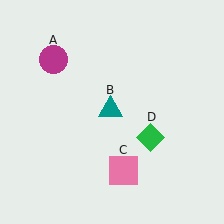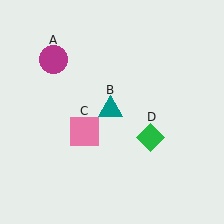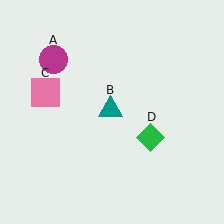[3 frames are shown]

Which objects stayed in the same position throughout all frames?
Magenta circle (object A) and teal triangle (object B) and green diamond (object D) remained stationary.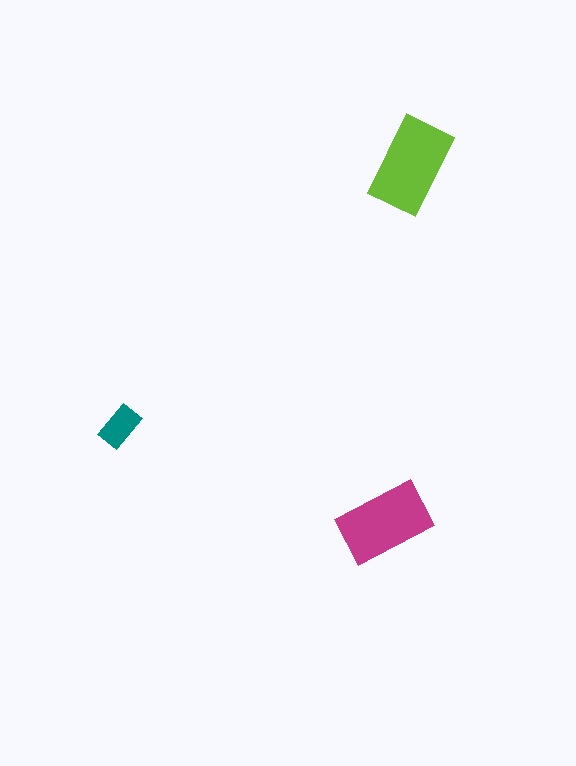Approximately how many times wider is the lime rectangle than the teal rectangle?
About 2 times wider.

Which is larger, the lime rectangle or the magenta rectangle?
The lime one.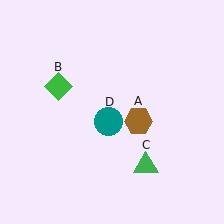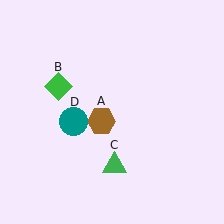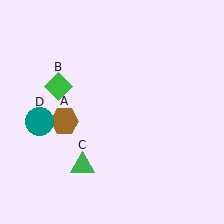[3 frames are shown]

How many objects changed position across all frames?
3 objects changed position: brown hexagon (object A), green triangle (object C), teal circle (object D).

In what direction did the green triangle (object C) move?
The green triangle (object C) moved left.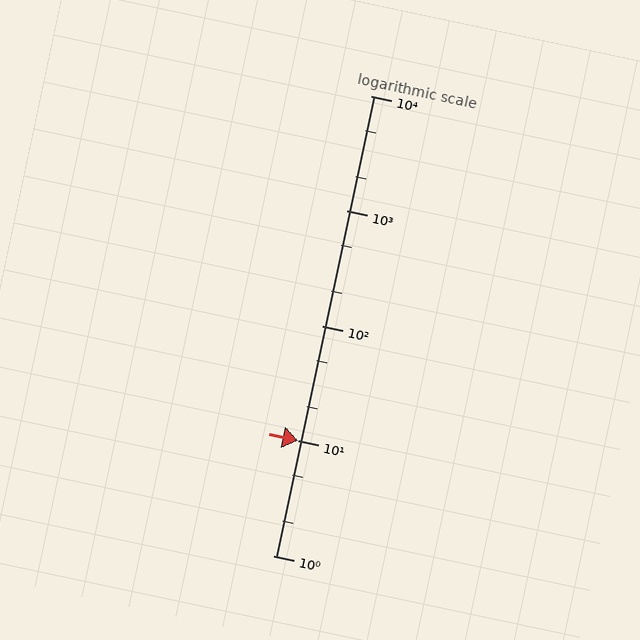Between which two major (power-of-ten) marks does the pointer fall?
The pointer is between 10 and 100.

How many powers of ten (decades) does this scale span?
The scale spans 4 decades, from 1 to 10000.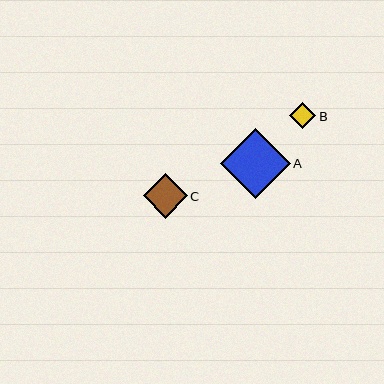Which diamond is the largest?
Diamond A is the largest with a size of approximately 70 pixels.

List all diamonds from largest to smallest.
From largest to smallest: A, C, B.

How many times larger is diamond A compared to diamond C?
Diamond A is approximately 1.6 times the size of diamond C.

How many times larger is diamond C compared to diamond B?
Diamond C is approximately 1.7 times the size of diamond B.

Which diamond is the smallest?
Diamond B is the smallest with a size of approximately 26 pixels.